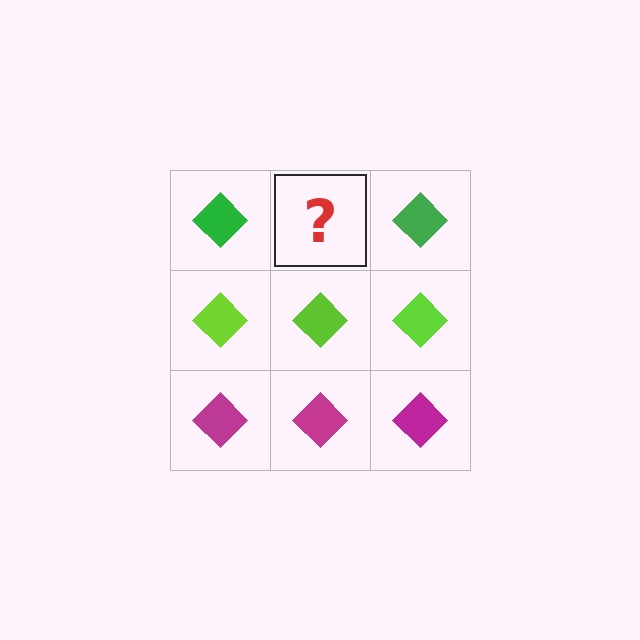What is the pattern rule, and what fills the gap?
The rule is that each row has a consistent color. The gap should be filled with a green diamond.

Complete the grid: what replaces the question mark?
The question mark should be replaced with a green diamond.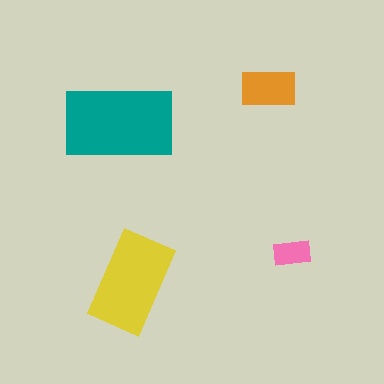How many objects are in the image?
There are 4 objects in the image.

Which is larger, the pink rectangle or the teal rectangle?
The teal one.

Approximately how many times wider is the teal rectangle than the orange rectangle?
About 2 times wider.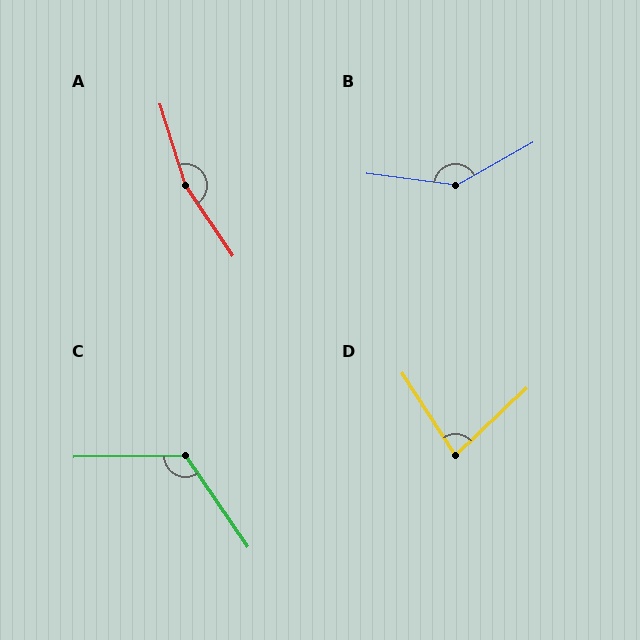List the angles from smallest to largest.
D (80°), C (123°), B (143°), A (164°).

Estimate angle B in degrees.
Approximately 143 degrees.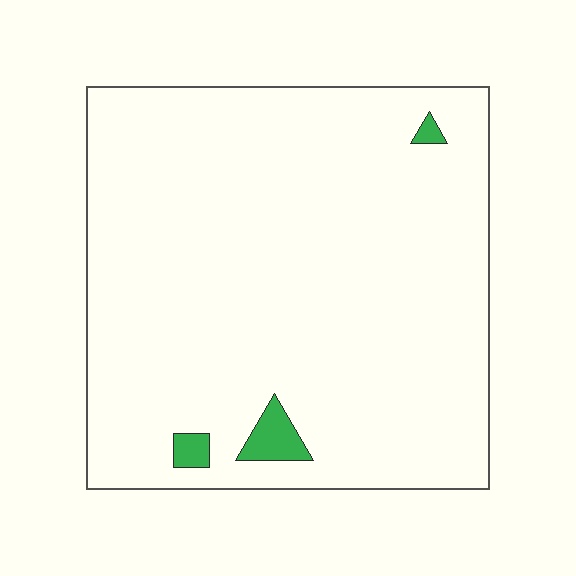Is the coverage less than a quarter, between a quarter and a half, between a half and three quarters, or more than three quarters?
Less than a quarter.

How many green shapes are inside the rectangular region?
3.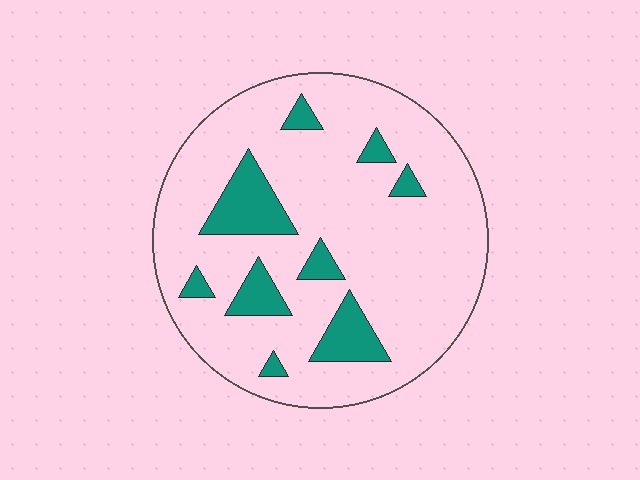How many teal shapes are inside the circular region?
9.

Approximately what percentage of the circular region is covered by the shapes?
Approximately 15%.